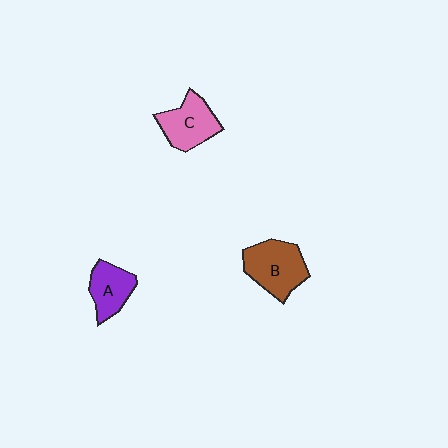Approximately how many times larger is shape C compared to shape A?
Approximately 1.2 times.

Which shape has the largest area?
Shape B (brown).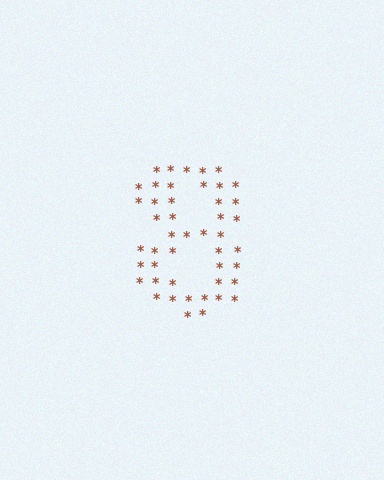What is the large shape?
The large shape is the digit 8.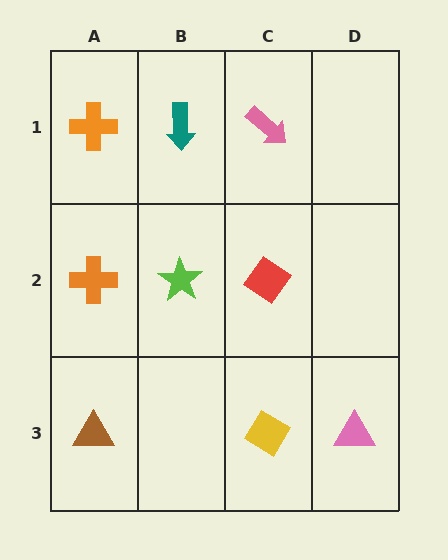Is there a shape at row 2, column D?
No, that cell is empty.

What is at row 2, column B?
A lime star.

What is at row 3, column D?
A pink triangle.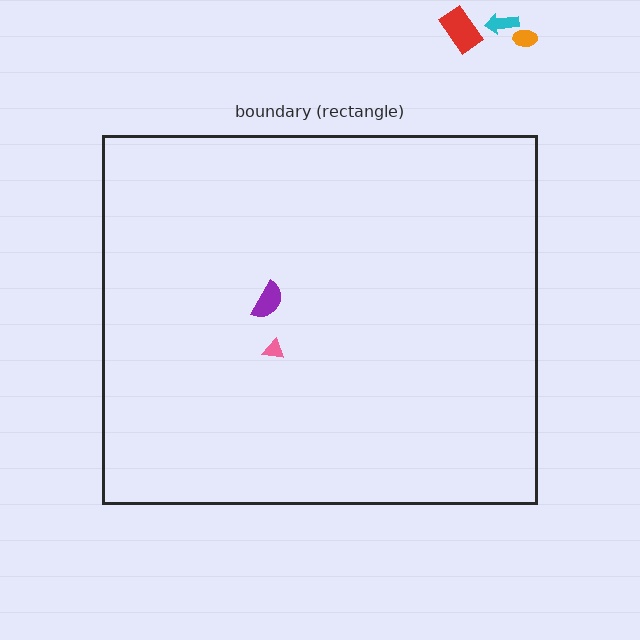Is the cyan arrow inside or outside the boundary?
Outside.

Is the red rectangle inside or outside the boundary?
Outside.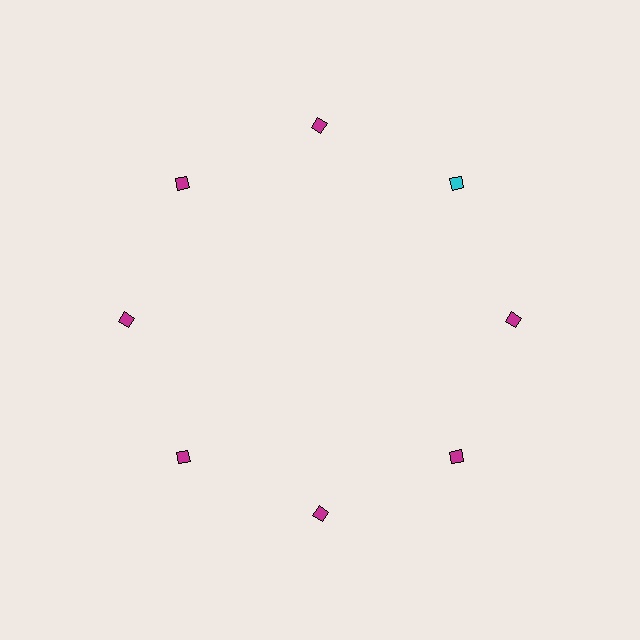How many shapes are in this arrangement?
There are 8 shapes arranged in a ring pattern.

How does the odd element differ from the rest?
It has a different color: cyan instead of magenta.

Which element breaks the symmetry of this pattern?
The cyan diamond at roughly the 2 o'clock position breaks the symmetry. All other shapes are magenta diamonds.